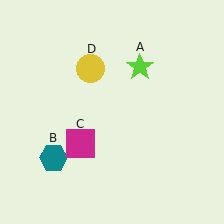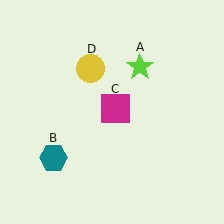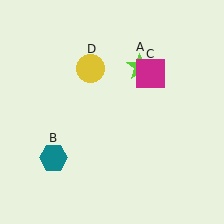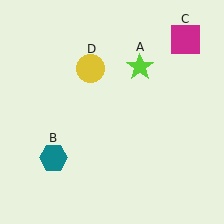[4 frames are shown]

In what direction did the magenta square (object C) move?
The magenta square (object C) moved up and to the right.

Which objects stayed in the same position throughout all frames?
Lime star (object A) and teal hexagon (object B) and yellow circle (object D) remained stationary.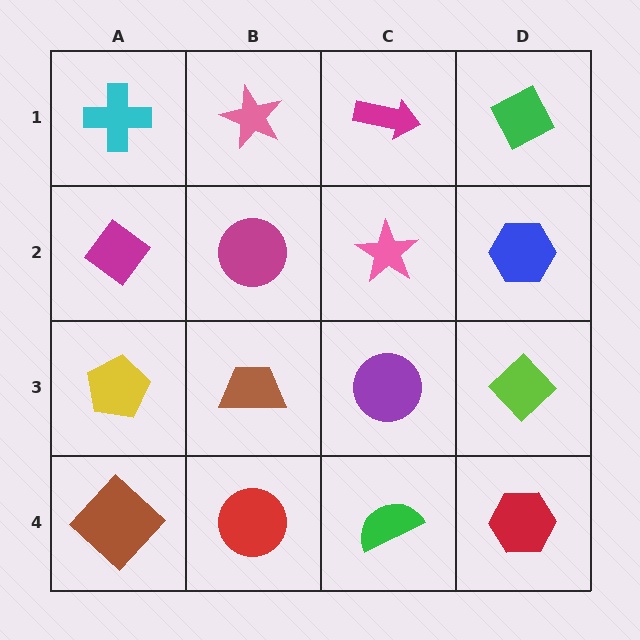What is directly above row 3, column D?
A blue hexagon.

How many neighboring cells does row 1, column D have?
2.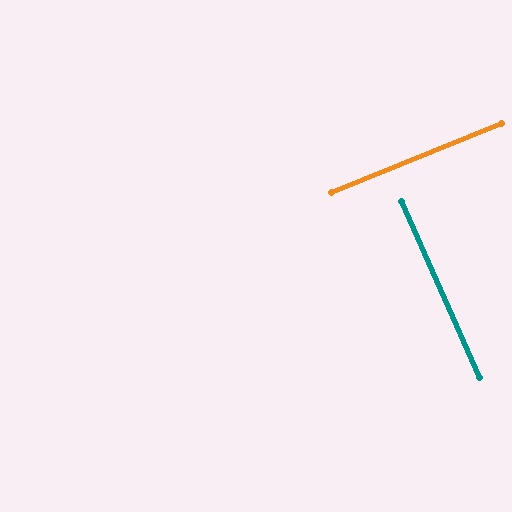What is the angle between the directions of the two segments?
Approximately 88 degrees.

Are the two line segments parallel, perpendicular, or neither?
Perpendicular — they meet at approximately 88°.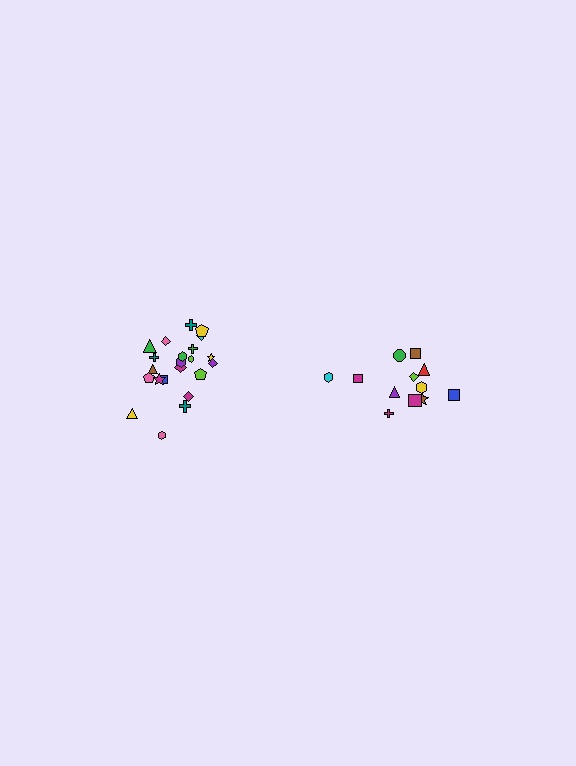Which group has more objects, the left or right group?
The left group.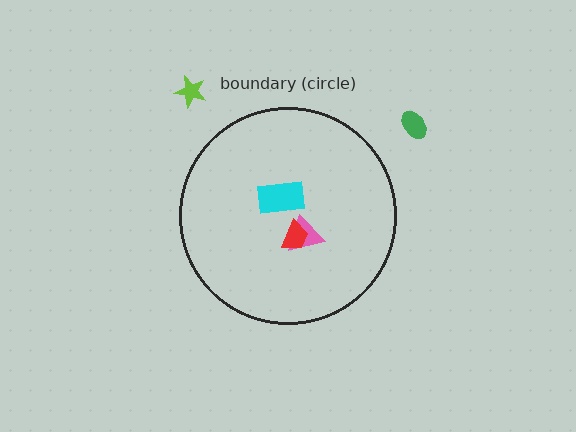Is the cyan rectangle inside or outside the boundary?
Inside.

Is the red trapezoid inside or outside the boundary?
Inside.